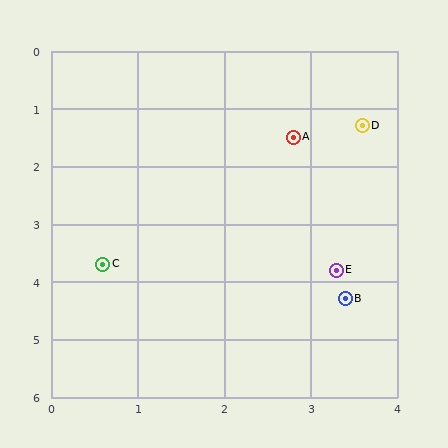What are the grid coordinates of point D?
Point D is at approximately (3.6, 1.3).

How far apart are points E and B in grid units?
Points E and B are about 0.5 grid units apart.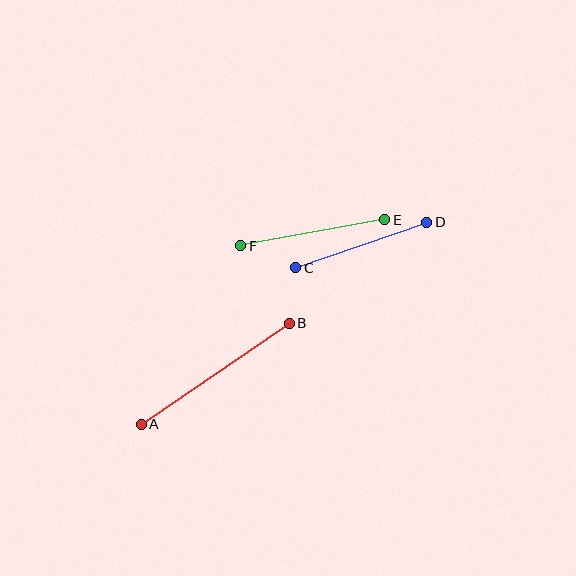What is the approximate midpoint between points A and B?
The midpoint is at approximately (215, 374) pixels.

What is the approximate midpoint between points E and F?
The midpoint is at approximately (313, 233) pixels.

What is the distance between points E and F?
The distance is approximately 146 pixels.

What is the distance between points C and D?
The distance is approximately 138 pixels.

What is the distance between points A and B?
The distance is approximately 179 pixels.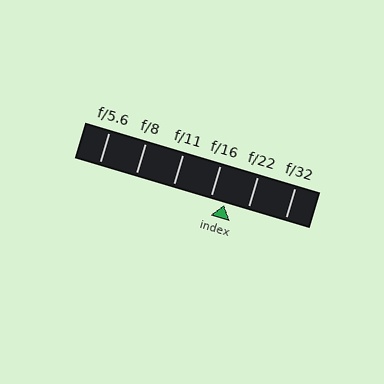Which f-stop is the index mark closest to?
The index mark is closest to f/16.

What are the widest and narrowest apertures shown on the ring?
The widest aperture shown is f/5.6 and the narrowest is f/32.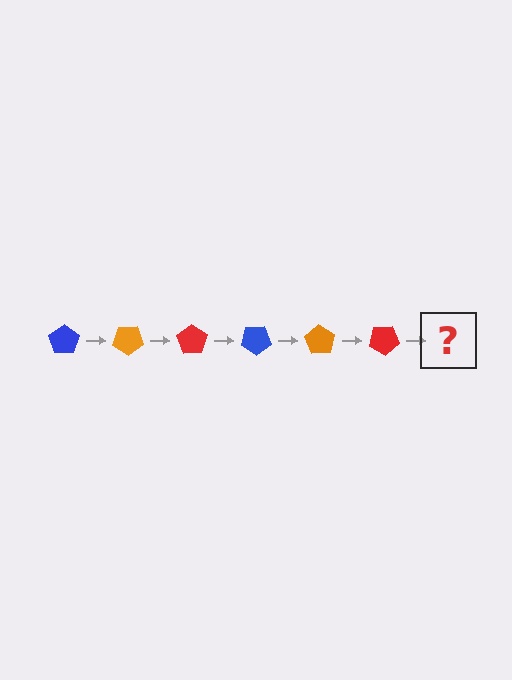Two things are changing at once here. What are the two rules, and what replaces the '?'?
The two rules are that it rotates 35 degrees each step and the color cycles through blue, orange, and red. The '?' should be a blue pentagon, rotated 210 degrees from the start.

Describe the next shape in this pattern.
It should be a blue pentagon, rotated 210 degrees from the start.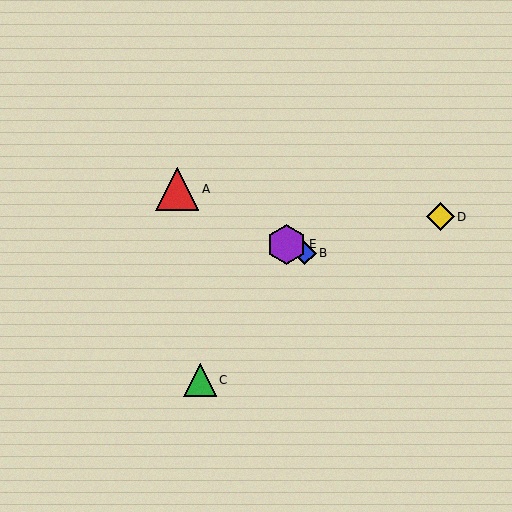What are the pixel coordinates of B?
Object B is at (305, 253).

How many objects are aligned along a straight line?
3 objects (A, B, E) are aligned along a straight line.